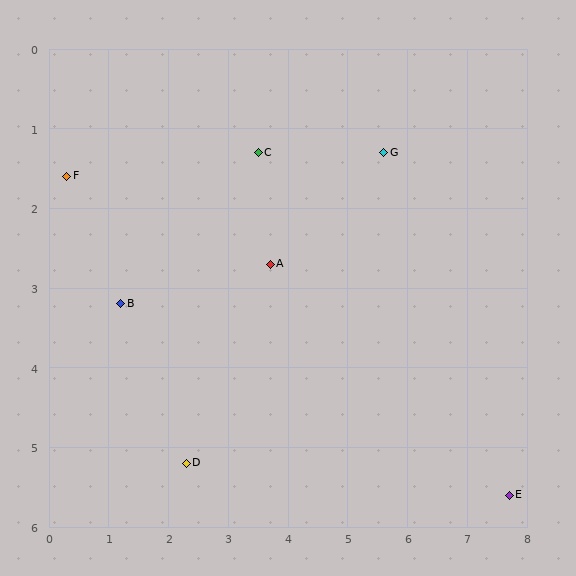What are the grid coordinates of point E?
Point E is at approximately (7.7, 5.6).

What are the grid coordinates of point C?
Point C is at approximately (3.5, 1.3).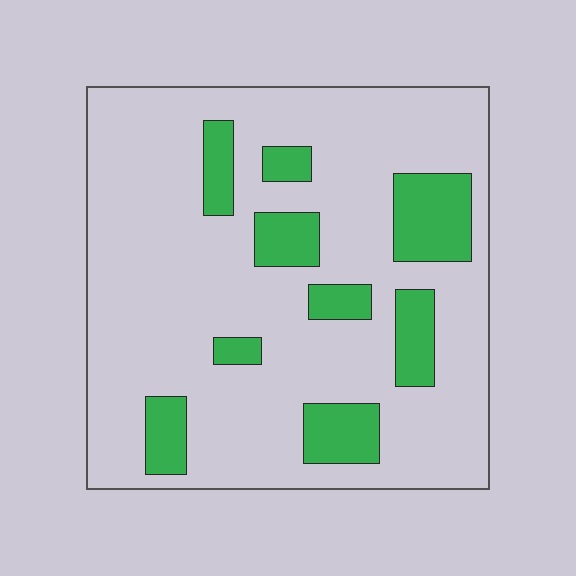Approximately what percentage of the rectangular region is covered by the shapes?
Approximately 20%.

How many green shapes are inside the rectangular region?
9.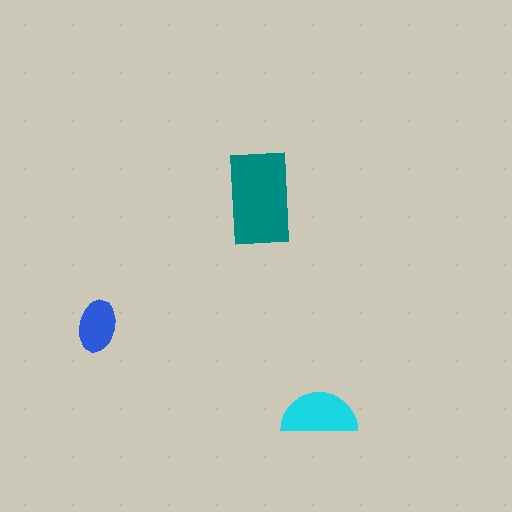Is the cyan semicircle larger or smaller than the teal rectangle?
Smaller.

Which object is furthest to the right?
The cyan semicircle is rightmost.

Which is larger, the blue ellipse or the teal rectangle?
The teal rectangle.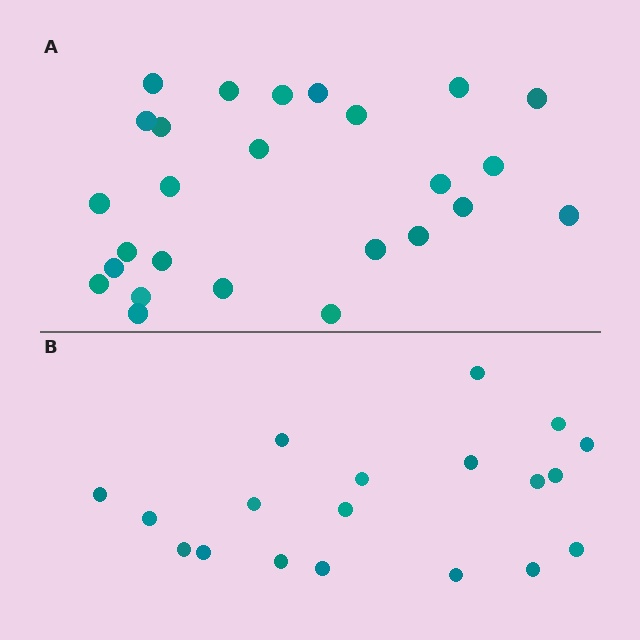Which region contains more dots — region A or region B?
Region A (the top region) has more dots.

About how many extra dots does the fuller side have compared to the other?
Region A has roughly 8 or so more dots than region B.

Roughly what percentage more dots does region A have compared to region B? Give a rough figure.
About 35% more.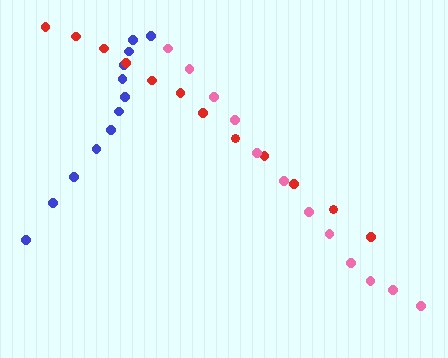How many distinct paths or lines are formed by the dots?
There are 3 distinct paths.